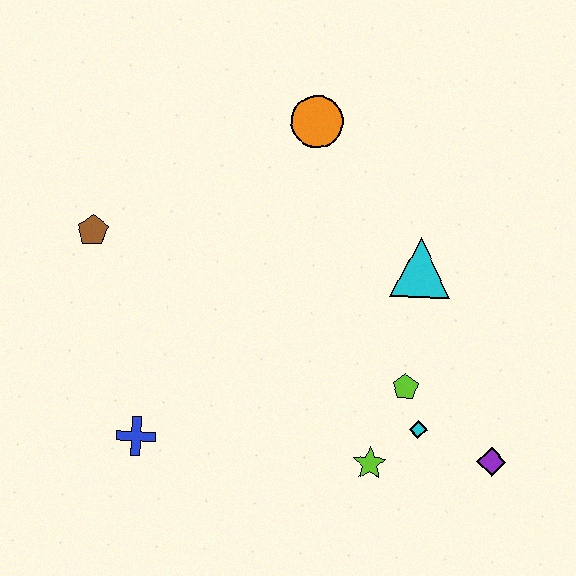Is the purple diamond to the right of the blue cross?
Yes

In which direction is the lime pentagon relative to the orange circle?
The lime pentagon is below the orange circle.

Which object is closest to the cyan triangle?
The lime pentagon is closest to the cyan triangle.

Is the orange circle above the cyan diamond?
Yes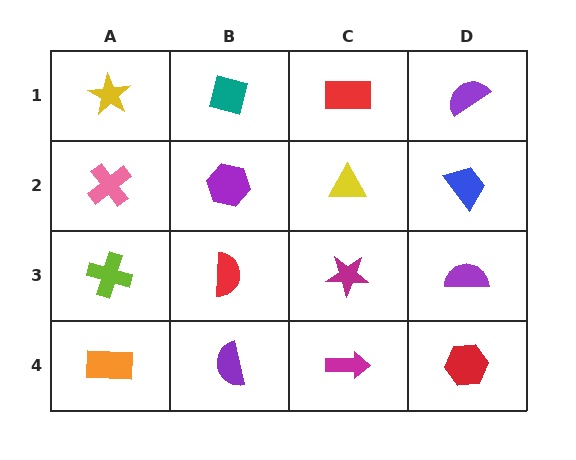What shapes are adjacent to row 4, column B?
A red semicircle (row 3, column B), an orange rectangle (row 4, column A), a magenta arrow (row 4, column C).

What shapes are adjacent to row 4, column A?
A lime cross (row 3, column A), a purple semicircle (row 4, column B).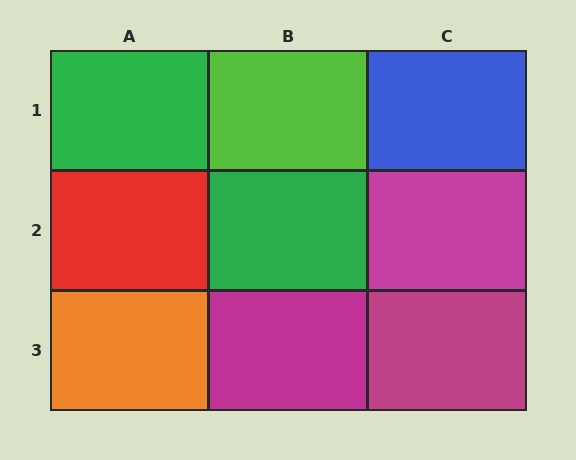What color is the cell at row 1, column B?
Lime.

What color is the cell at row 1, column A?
Green.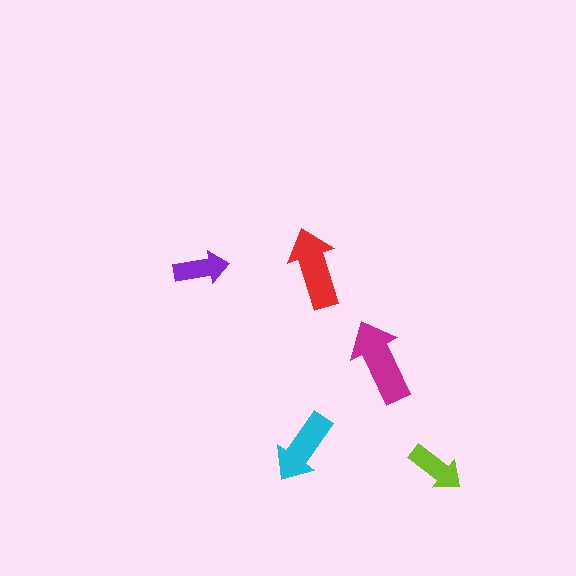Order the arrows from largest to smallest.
the magenta one, the red one, the cyan one, the lime one, the purple one.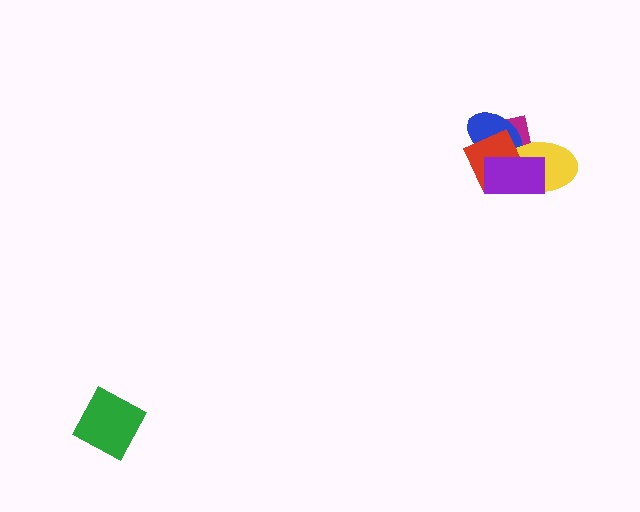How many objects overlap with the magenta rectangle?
4 objects overlap with the magenta rectangle.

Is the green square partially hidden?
No, no other shape covers it.